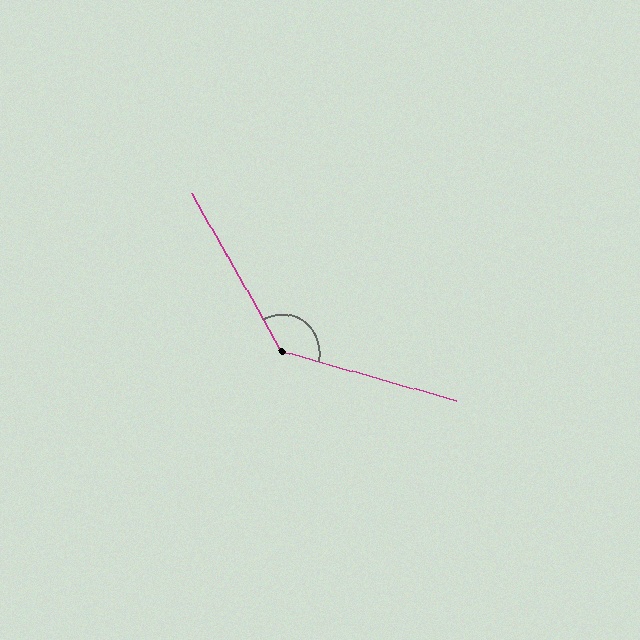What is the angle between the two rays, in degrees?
Approximately 135 degrees.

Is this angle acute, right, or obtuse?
It is obtuse.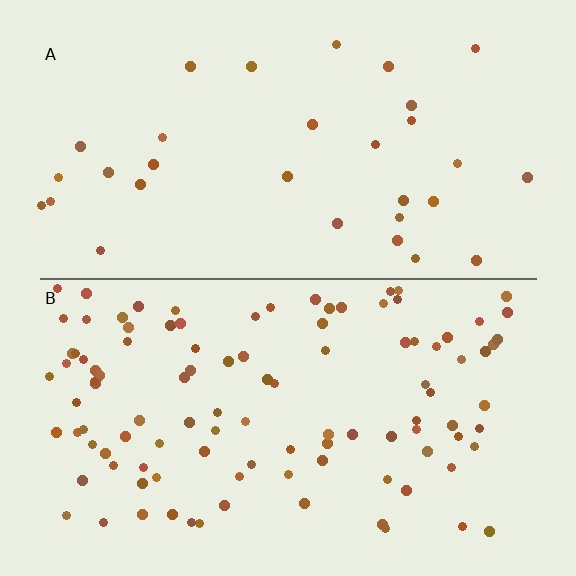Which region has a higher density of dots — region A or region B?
B (the bottom).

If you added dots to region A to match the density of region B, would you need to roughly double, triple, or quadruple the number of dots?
Approximately triple.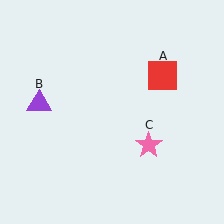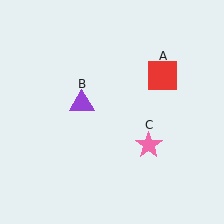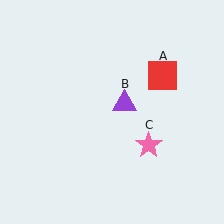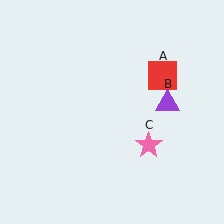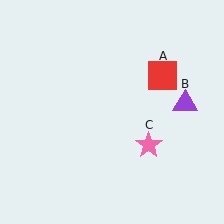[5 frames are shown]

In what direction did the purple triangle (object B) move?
The purple triangle (object B) moved right.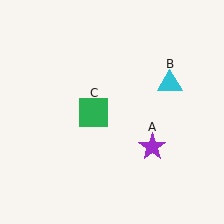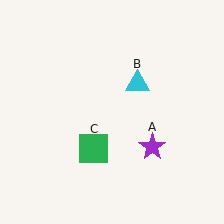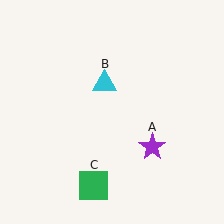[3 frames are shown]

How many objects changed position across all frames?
2 objects changed position: cyan triangle (object B), green square (object C).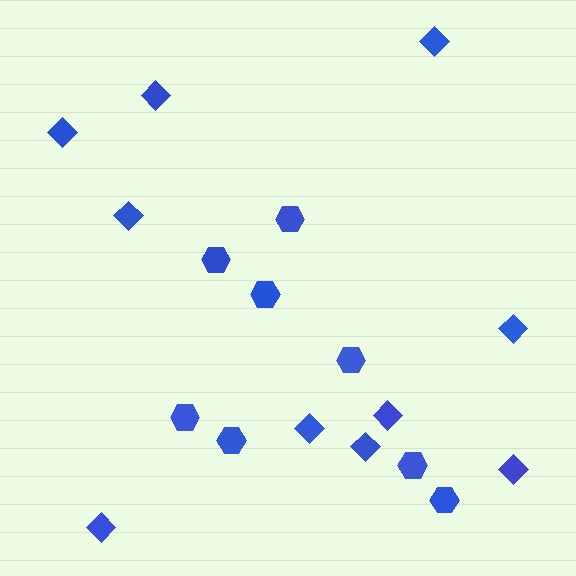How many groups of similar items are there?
There are 2 groups: one group of hexagons (8) and one group of diamonds (10).